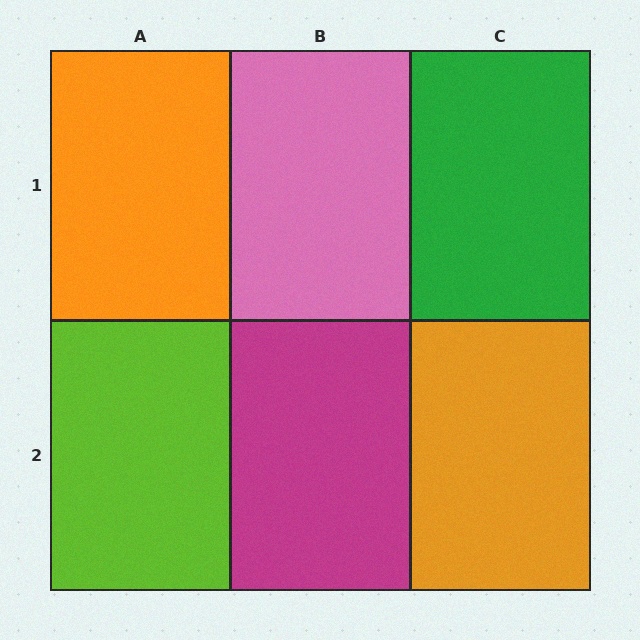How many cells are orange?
2 cells are orange.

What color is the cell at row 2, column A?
Lime.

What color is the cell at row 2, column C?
Orange.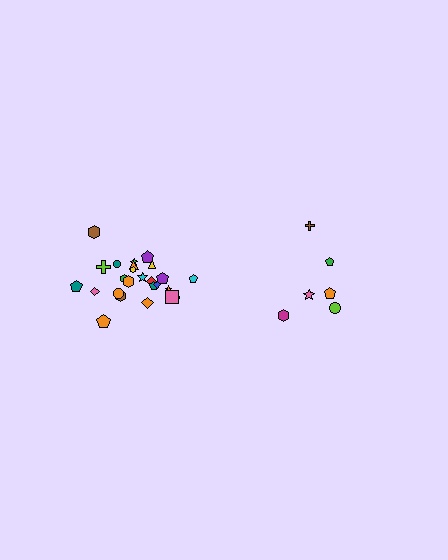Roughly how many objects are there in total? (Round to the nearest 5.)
Roughly 30 objects in total.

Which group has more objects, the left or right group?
The left group.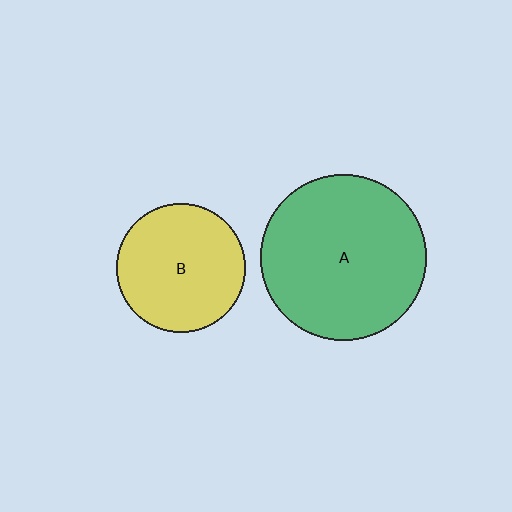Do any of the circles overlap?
No, none of the circles overlap.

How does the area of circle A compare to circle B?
Approximately 1.7 times.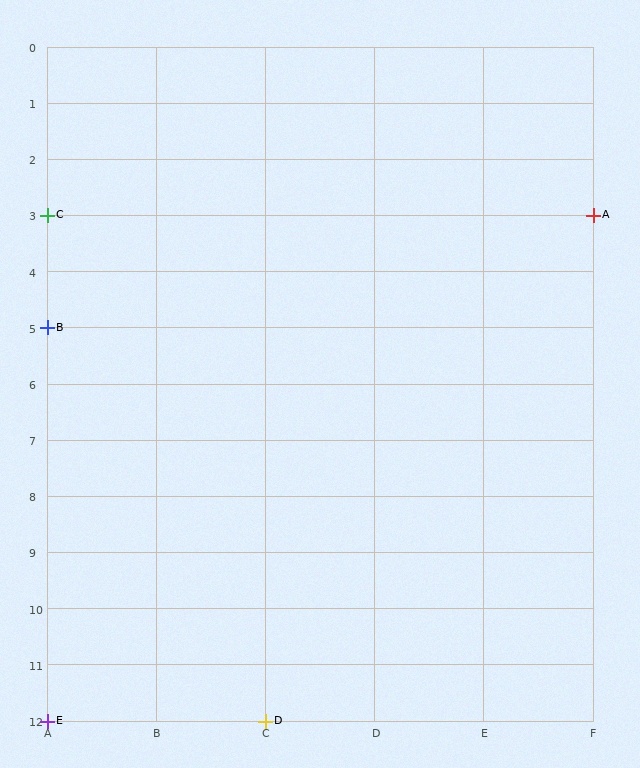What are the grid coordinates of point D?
Point D is at grid coordinates (C, 12).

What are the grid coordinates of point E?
Point E is at grid coordinates (A, 12).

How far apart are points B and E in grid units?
Points B and E are 7 rows apart.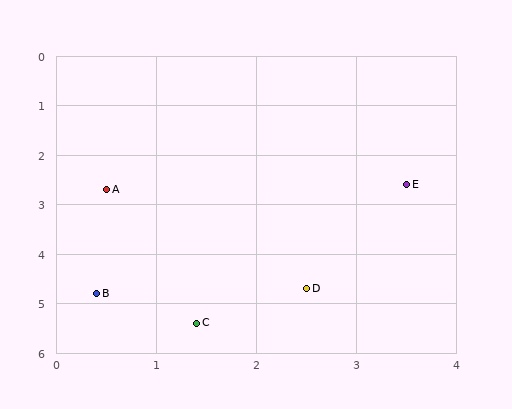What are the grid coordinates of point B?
Point B is at approximately (0.4, 4.8).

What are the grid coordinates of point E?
Point E is at approximately (3.5, 2.6).